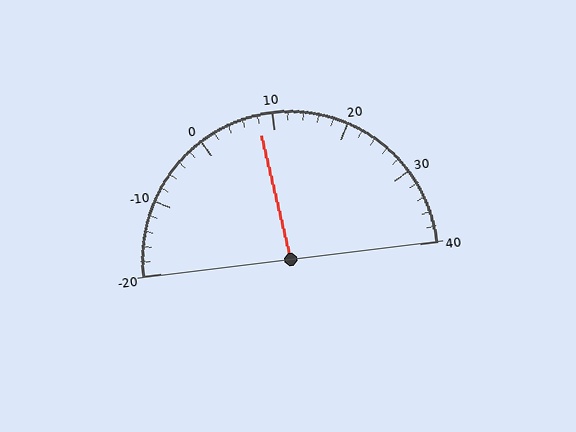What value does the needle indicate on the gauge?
The needle indicates approximately 8.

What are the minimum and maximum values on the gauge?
The gauge ranges from -20 to 40.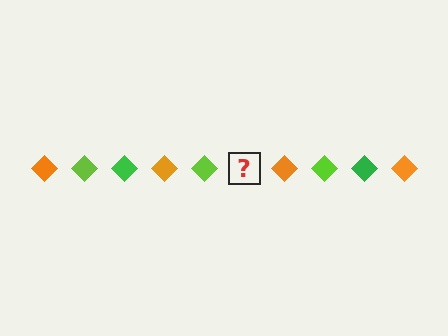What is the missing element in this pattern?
The missing element is a green diamond.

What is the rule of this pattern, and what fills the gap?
The rule is that the pattern cycles through orange, lime, green diamonds. The gap should be filled with a green diamond.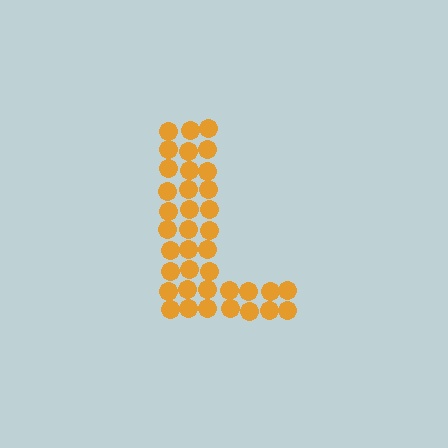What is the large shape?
The large shape is the letter L.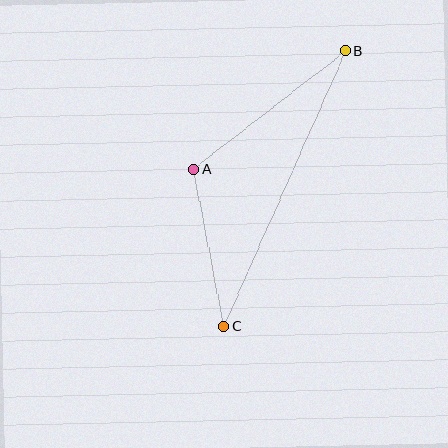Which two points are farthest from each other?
Points B and C are farthest from each other.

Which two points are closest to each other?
Points A and C are closest to each other.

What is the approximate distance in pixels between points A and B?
The distance between A and B is approximately 193 pixels.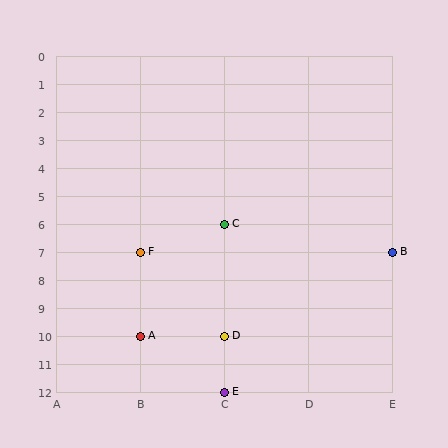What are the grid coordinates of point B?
Point B is at grid coordinates (E, 7).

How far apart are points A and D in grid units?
Points A and D are 1 column apart.